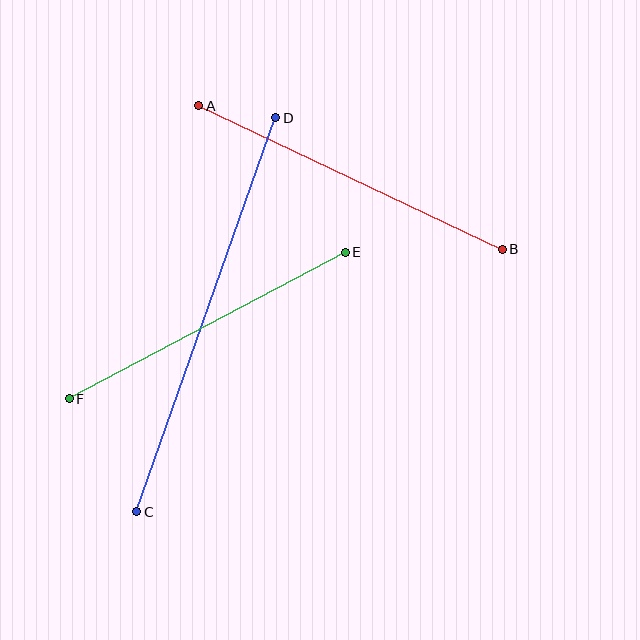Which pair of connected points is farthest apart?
Points C and D are farthest apart.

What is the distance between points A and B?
The distance is approximately 335 pixels.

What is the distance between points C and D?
The distance is approximately 418 pixels.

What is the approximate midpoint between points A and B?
The midpoint is at approximately (351, 177) pixels.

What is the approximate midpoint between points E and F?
The midpoint is at approximately (207, 326) pixels.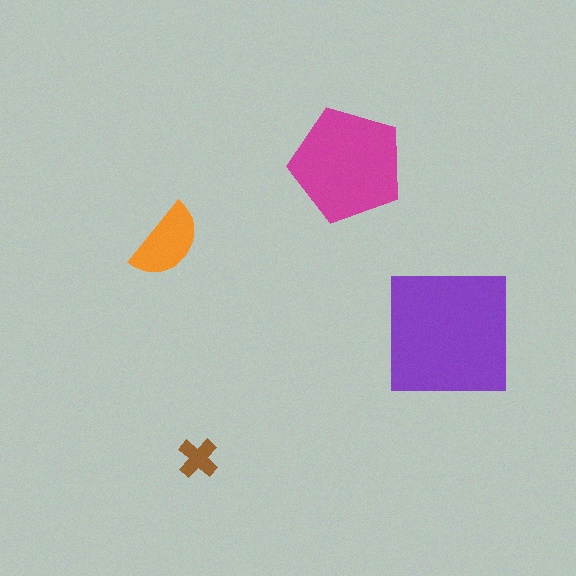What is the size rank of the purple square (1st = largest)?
1st.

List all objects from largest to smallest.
The purple square, the magenta pentagon, the orange semicircle, the brown cross.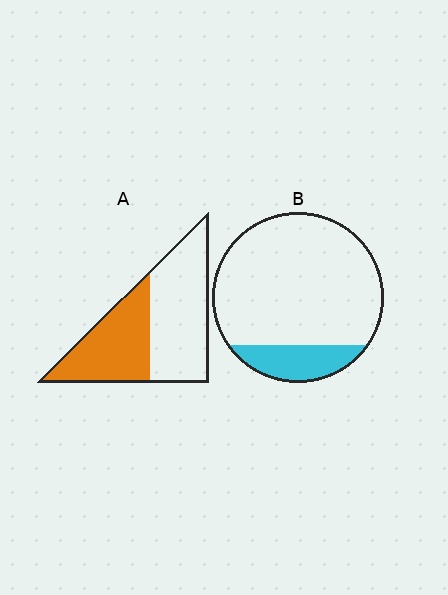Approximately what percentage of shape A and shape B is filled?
A is approximately 45% and B is approximately 15%.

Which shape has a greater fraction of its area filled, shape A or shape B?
Shape A.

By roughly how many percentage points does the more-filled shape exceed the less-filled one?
By roughly 25 percentage points (A over B).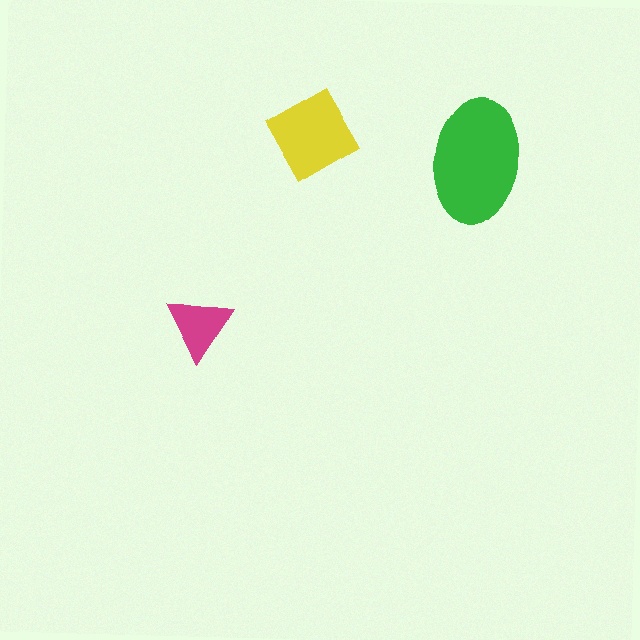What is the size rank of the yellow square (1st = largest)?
2nd.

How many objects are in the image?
There are 3 objects in the image.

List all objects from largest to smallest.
The green ellipse, the yellow square, the magenta triangle.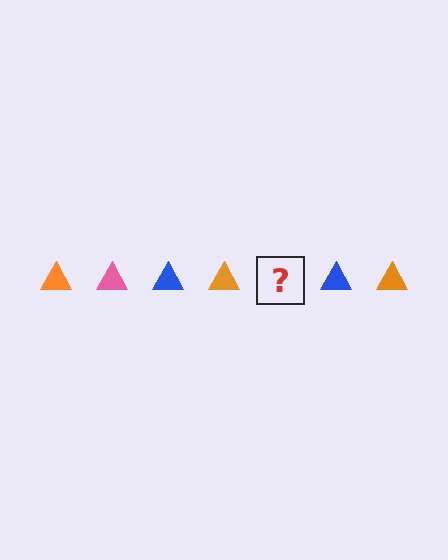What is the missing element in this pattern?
The missing element is a pink triangle.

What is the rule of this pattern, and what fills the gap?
The rule is that the pattern cycles through orange, pink, blue triangles. The gap should be filled with a pink triangle.